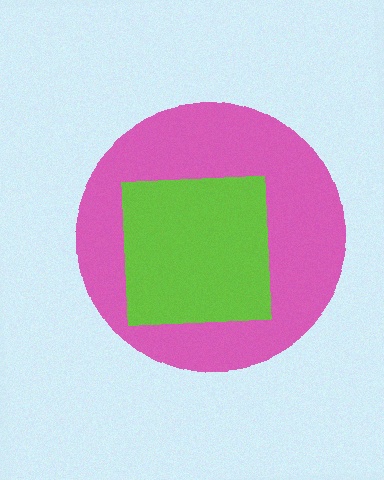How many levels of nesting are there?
2.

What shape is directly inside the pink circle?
The lime square.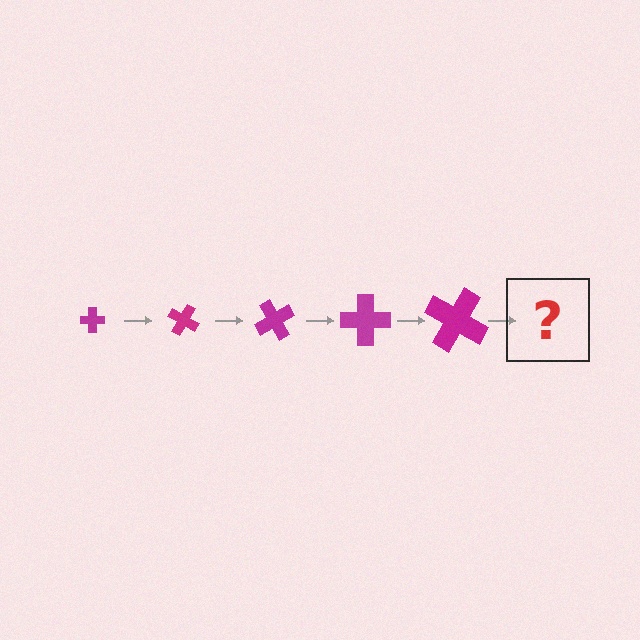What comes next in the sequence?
The next element should be a cross, larger than the previous one and rotated 150 degrees from the start.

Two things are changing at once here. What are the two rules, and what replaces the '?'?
The two rules are that the cross grows larger each step and it rotates 30 degrees each step. The '?' should be a cross, larger than the previous one and rotated 150 degrees from the start.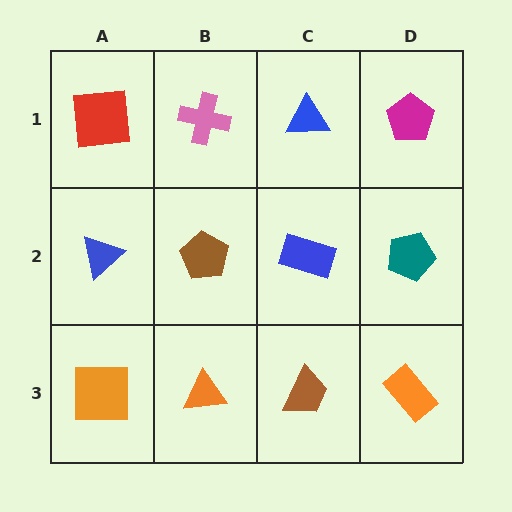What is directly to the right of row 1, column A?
A pink cross.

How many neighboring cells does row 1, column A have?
2.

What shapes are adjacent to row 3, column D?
A teal pentagon (row 2, column D), a brown trapezoid (row 3, column C).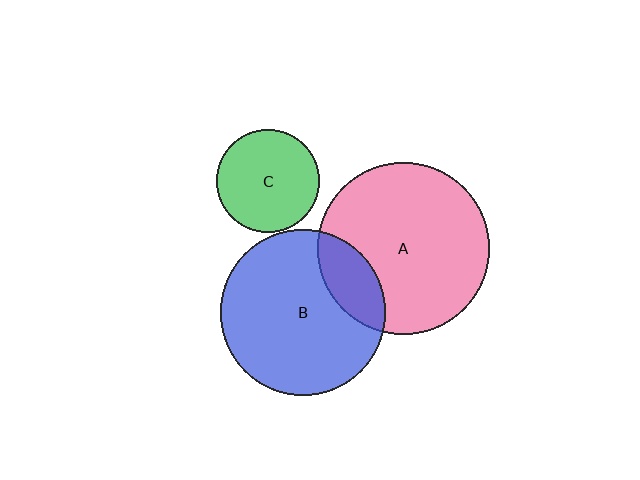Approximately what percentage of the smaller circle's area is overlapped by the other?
Approximately 20%.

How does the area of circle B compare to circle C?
Approximately 2.6 times.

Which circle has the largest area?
Circle A (pink).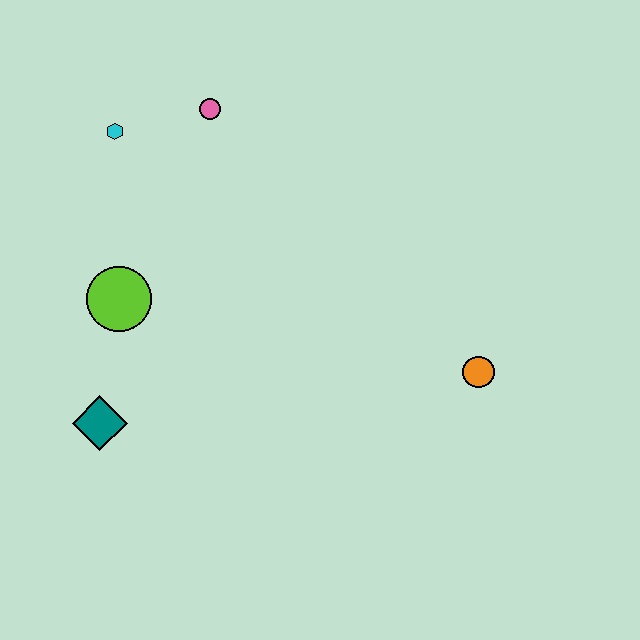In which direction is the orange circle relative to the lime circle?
The orange circle is to the right of the lime circle.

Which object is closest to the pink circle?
The cyan hexagon is closest to the pink circle.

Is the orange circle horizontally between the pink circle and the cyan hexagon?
No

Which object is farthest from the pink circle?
The orange circle is farthest from the pink circle.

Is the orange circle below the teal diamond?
No